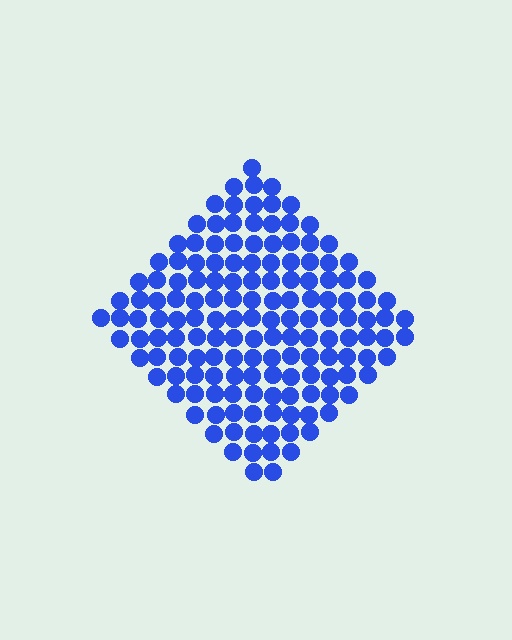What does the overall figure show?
The overall figure shows a diamond.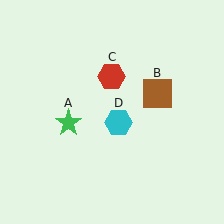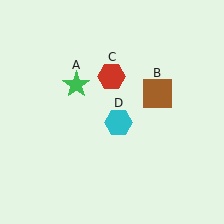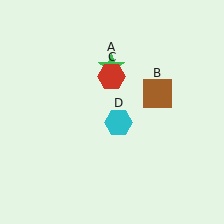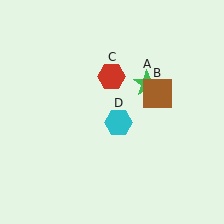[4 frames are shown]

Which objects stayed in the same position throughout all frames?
Brown square (object B) and red hexagon (object C) and cyan hexagon (object D) remained stationary.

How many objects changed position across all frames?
1 object changed position: green star (object A).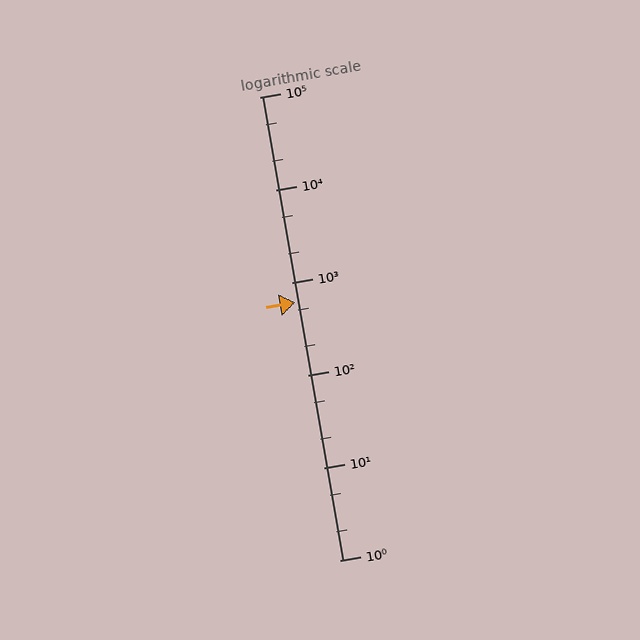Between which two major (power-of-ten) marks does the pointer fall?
The pointer is between 100 and 1000.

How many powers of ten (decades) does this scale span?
The scale spans 5 decades, from 1 to 100000.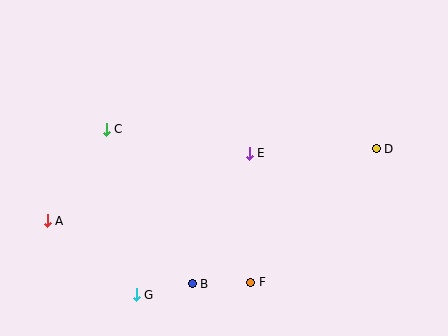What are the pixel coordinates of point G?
Point G is at (136, 295).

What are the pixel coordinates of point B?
Point B is at (192, 284).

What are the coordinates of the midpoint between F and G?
The midpoint between F and G is at (193, 288).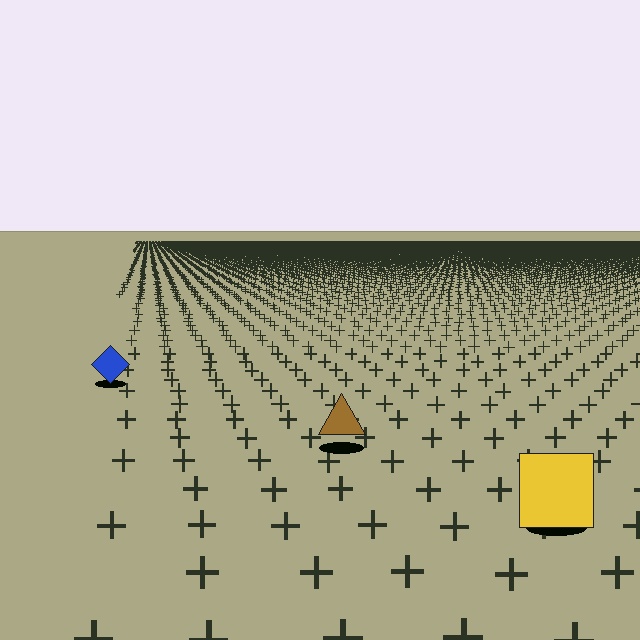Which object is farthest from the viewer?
The blue diamond is farthest from the viewer. It appears smaller and the ground texture around it is denser.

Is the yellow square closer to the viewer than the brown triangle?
Yes. The yellow square is closer — you can tell from the texture gradient: the ground texture is coarser near it.